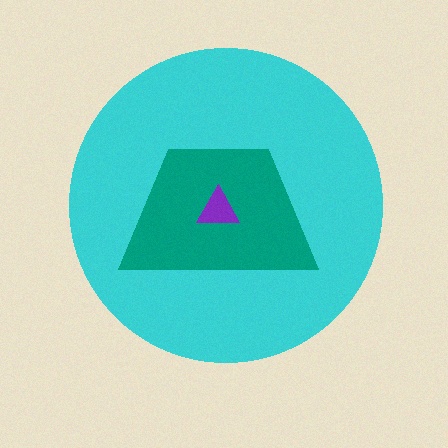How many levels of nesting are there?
3.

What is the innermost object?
The purple triangle.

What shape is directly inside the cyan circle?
The teal trapezoid.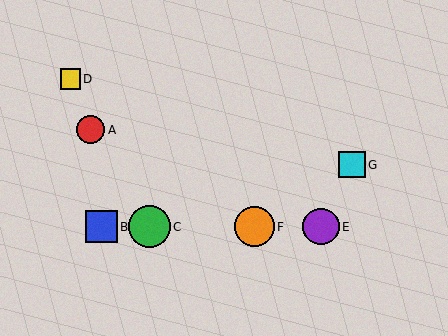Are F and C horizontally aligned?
Yes, both are at y≈227.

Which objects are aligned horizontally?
Objects B, C, E, F are aligned horizontally.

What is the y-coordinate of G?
Object G is at y≈165.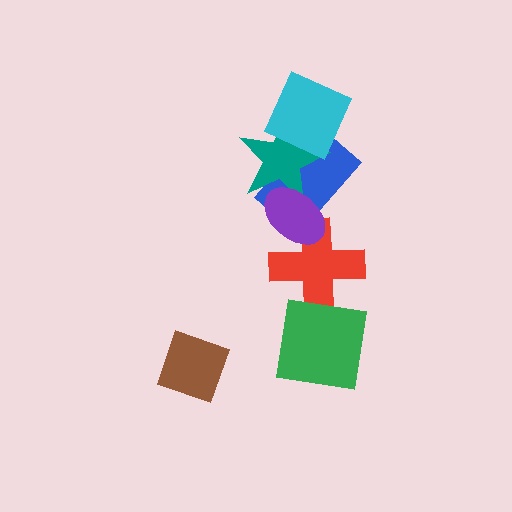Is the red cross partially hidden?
Yes, it is partially covered by another shape.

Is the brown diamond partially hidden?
No, no other shape covers it.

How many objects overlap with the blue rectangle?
4 objects overlap with the blue rectangle.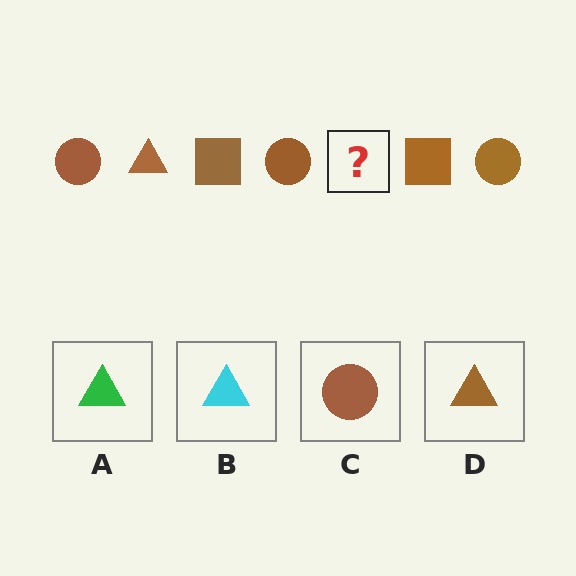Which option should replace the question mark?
Option D.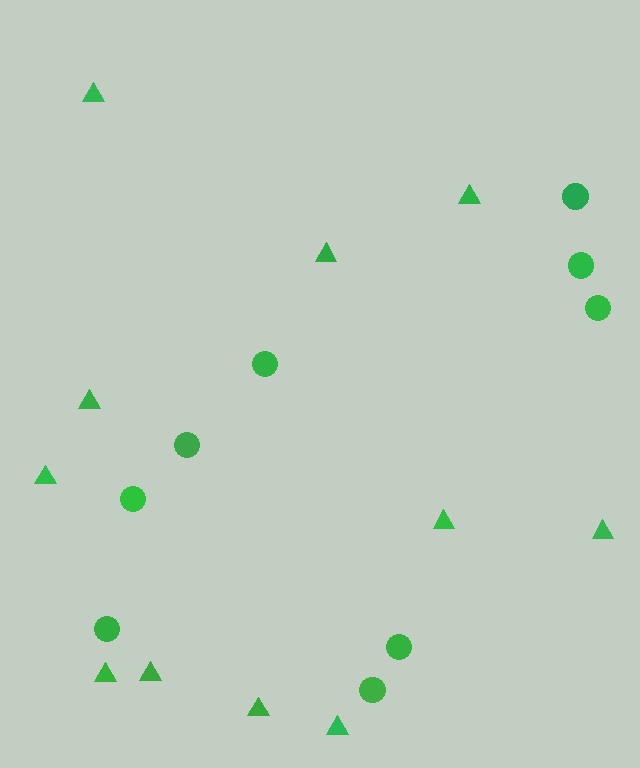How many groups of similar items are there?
There are 2 groups: one group of circles (9) and one group of triangles (11).